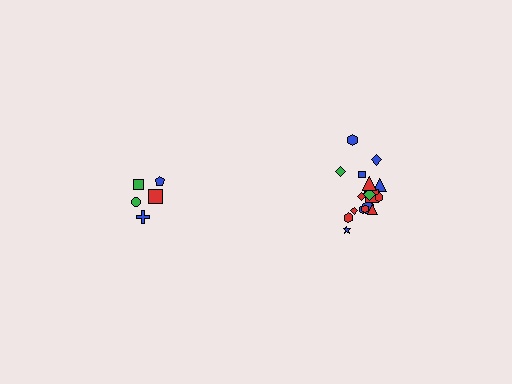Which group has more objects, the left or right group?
The right group.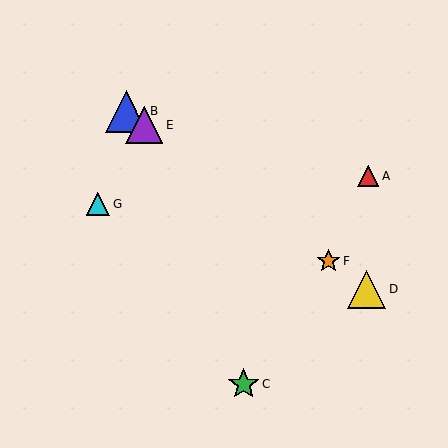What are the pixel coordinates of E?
Object E is at (144, 125).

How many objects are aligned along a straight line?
4 objects (B, D, E, F) are aligned along a straight line.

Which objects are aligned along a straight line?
Objects B, D, E, F are aligned along a straight line.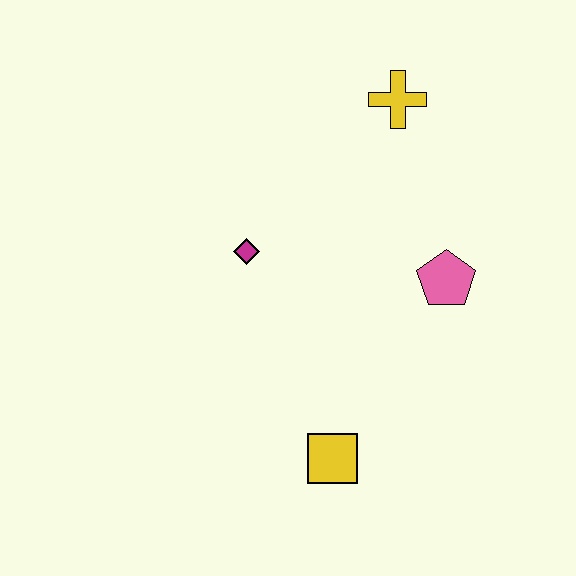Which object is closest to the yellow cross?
The pink pentagon is closest to the yellow cross.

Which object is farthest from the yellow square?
The yellow cross is farthest from the yellow square.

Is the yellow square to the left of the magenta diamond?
No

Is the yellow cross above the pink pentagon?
Yes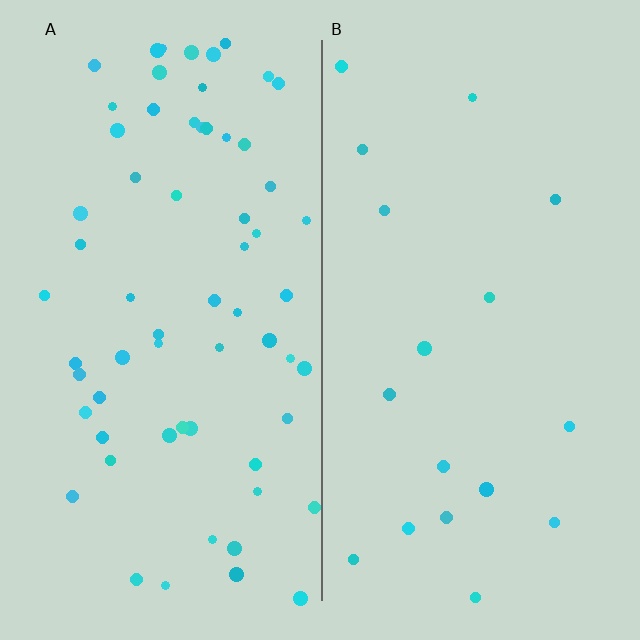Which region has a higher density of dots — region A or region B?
A (the left).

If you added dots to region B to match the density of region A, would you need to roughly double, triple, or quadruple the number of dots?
Approximately quadruple.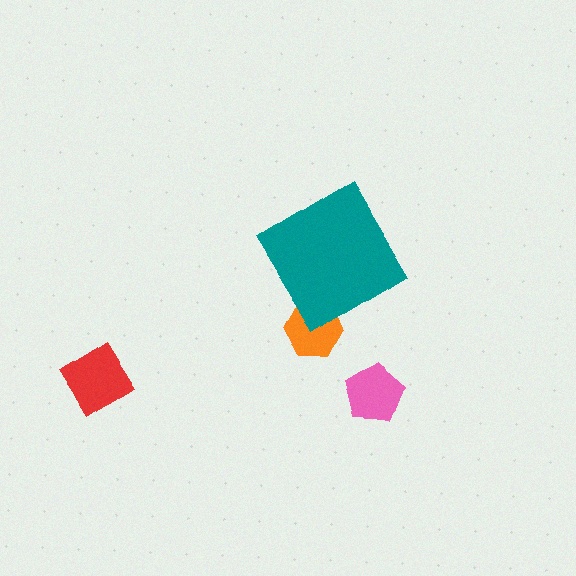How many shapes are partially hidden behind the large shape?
1 shape is partially hidden.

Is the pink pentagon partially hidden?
No, the pink pentagon is fully visible.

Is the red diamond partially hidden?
No, the red diamond is fully visible.